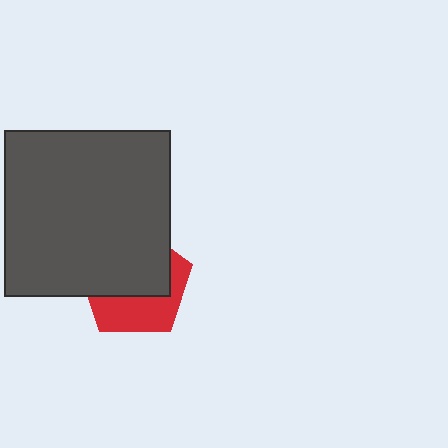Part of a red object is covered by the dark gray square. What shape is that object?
It is a pentagon.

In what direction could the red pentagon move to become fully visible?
The red pentagon could move down. That would shift it out from behind the dark gray square entirely.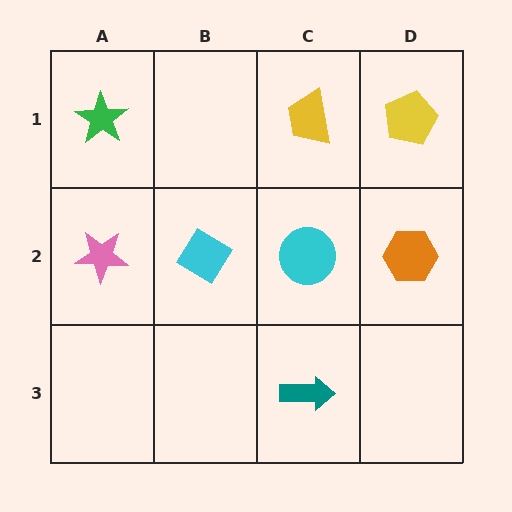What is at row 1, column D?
A yellow pentagon.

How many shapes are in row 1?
3 shapes.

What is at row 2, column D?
An orange hexagon.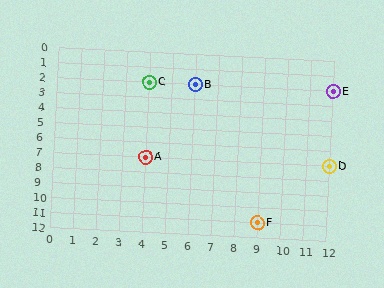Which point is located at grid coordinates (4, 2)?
Point C is at (4, 2).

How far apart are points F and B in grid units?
Points F and B are 3 columns and 9 rows apart (about 9.5 grid units diagonally).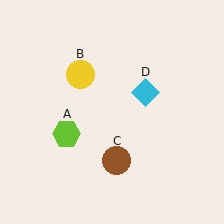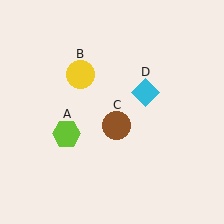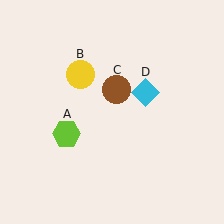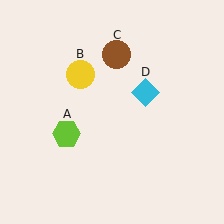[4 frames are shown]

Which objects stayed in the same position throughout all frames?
Lime hexagon (object A) and yellow circle (object B) and cyan diamond (object D) remained stationary.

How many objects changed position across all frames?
1 object changed position: brown circle (object C).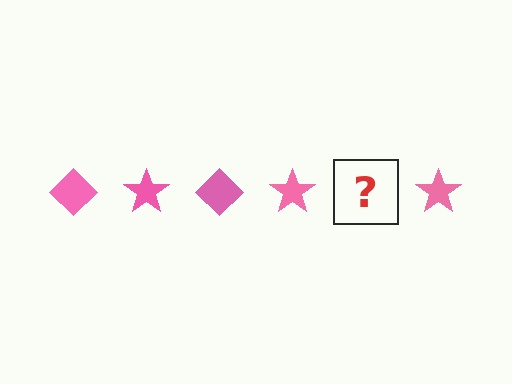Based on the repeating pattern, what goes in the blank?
The blank should be a pink diamond.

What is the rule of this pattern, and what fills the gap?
The rule is that the pattern cycles through diamond, star shapes in pink. The gap should be filled with a pink diamond.